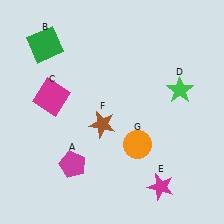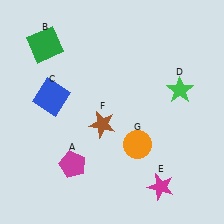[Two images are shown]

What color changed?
The square (C) changed from magenta in Image 1 to blue in Image 2.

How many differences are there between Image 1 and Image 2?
There is 1 difference between the two images.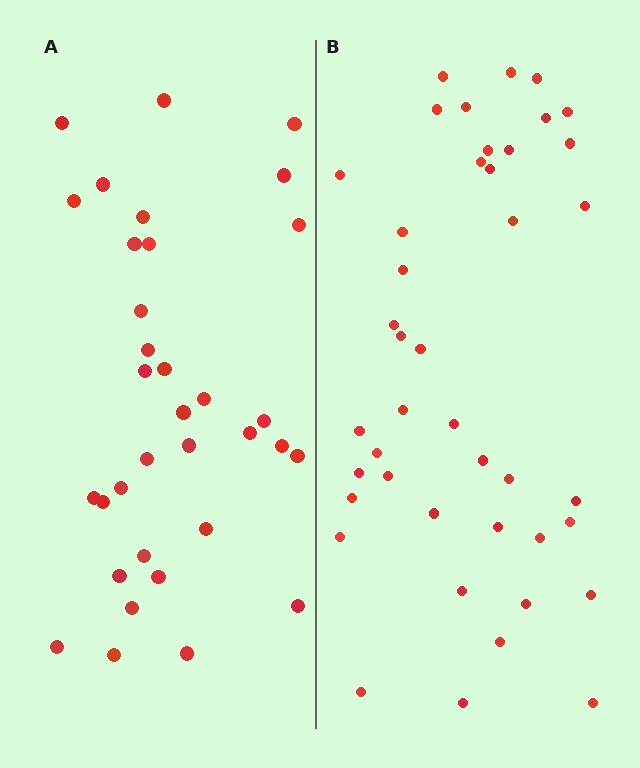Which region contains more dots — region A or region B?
Region B (the right region) has more dots.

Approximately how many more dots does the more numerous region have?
Region B has roughly 8 or so more dots than region A.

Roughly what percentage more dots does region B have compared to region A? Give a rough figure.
About 25% more.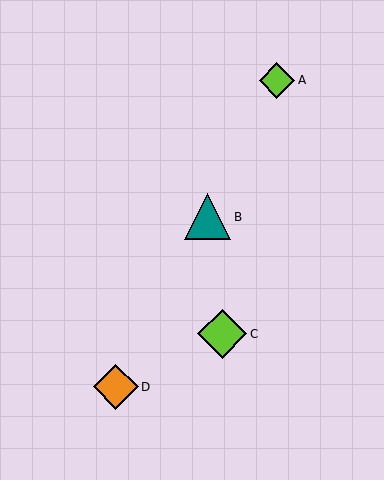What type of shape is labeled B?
Shape B is a teal triangle.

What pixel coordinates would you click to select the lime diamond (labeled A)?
Click at (277, 80) to select the lime diamond A.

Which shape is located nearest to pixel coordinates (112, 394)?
The orange diamond (labeled D) at (116, 387) is nearest to that location.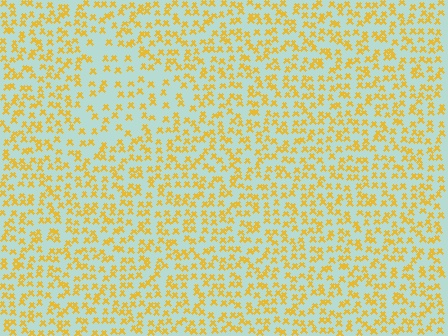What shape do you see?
I see a triangle.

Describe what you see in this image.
The image contains small yellow elements arranged at two different densities. A triangle-shaped region is visible where the elements are less densely packed than the surrounding area.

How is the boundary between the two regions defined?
The boundary is defined by a change in element density (approximately 1.9x ratio). All elements are the same color, size, and shape.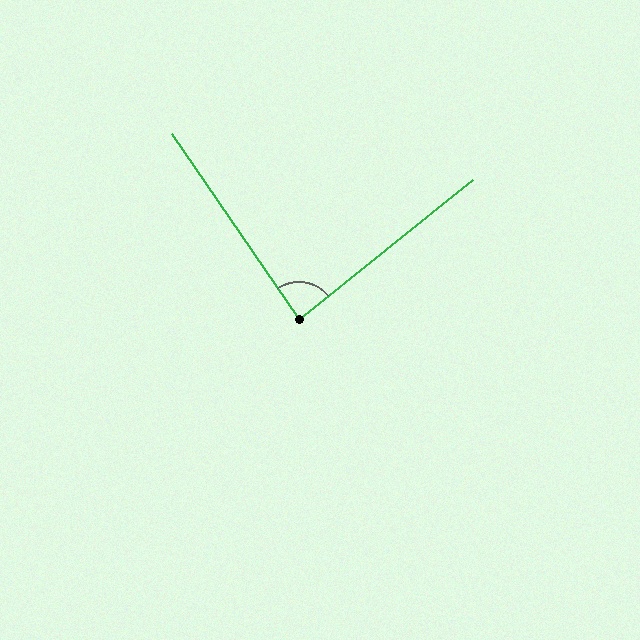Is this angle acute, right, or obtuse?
It is approximately a right angle.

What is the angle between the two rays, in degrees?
Approximately 85 degrees.